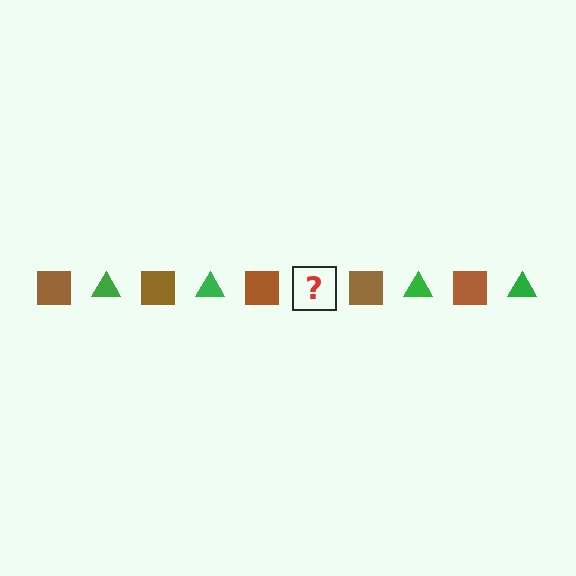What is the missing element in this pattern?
The missing element is a green triangle.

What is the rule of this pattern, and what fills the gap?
The rule is that the pattern alternates between brown square and green triangle. The gap should be filled with a green triangle.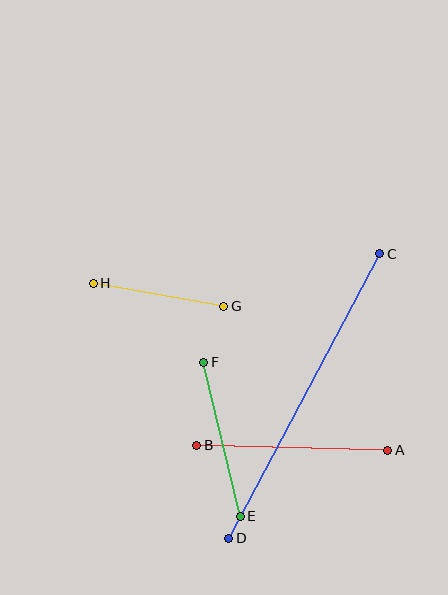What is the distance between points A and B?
The distance is approximately 191 pixels.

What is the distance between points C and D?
The distance is approximately 322 pixels.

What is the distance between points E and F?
The distance is approximately 158 pixels.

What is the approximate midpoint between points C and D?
The midpoint is at approximately (304, 396) pixels.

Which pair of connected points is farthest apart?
Points C and D are farthest apart.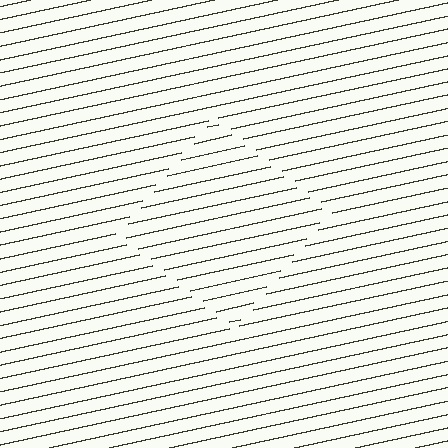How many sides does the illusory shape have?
4 sides — the line-ends trace a square.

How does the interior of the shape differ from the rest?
The interior of the shape contains the same grating, shifted by half a period — the contour is defined by the phase discontinuity where line-ends from the inner and outer gratings abut.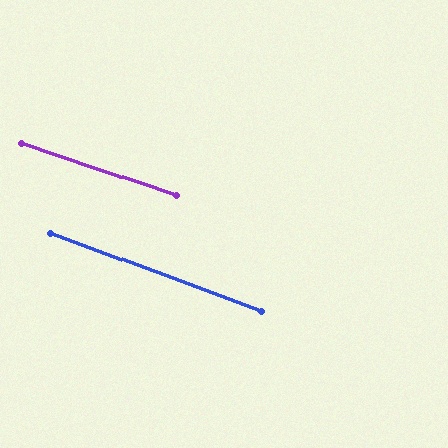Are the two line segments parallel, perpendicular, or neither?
Parallel — their directions differ by only 1.6°.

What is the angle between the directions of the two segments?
Approximately 2 degrees.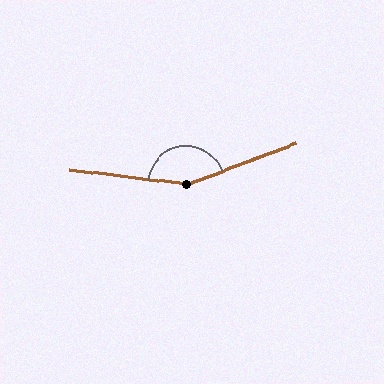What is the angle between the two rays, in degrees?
Approximately 152 degrees.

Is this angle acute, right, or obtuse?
It is obtuse.